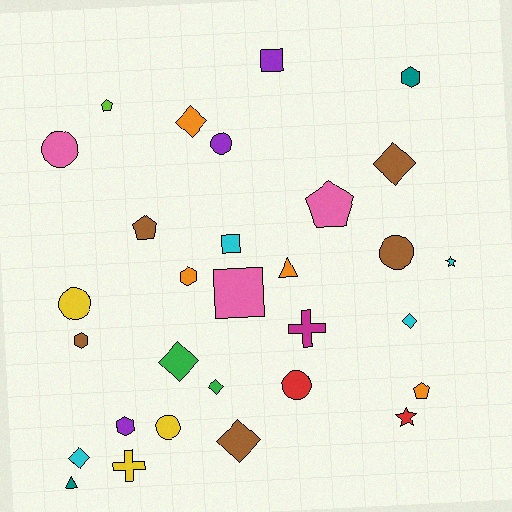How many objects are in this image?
There are 30 objects.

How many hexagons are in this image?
There are 4 hexagons.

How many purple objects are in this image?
There are 3 purple objects.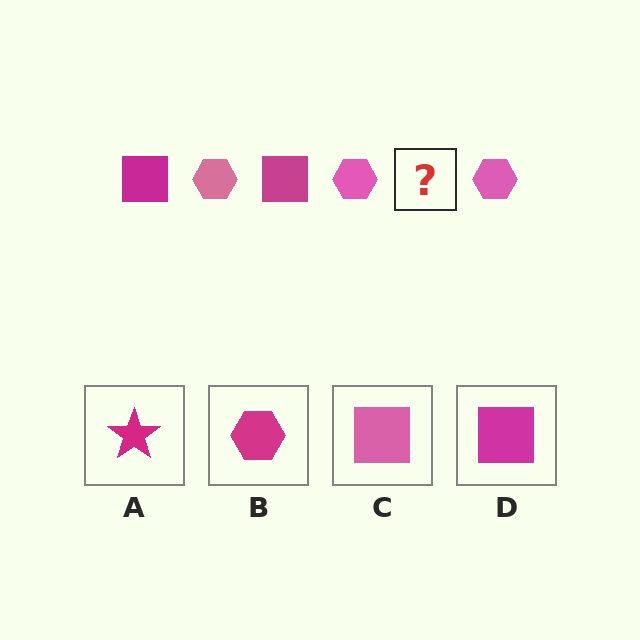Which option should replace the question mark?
Option D.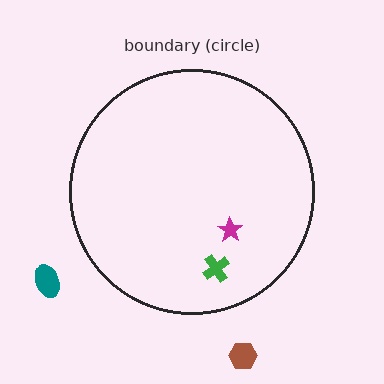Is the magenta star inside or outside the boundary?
Inside.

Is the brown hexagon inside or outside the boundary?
Outside.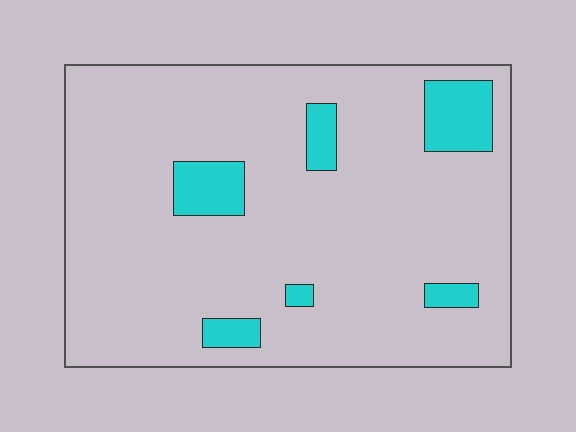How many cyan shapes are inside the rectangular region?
6.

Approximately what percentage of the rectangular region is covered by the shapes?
Approximately 10%.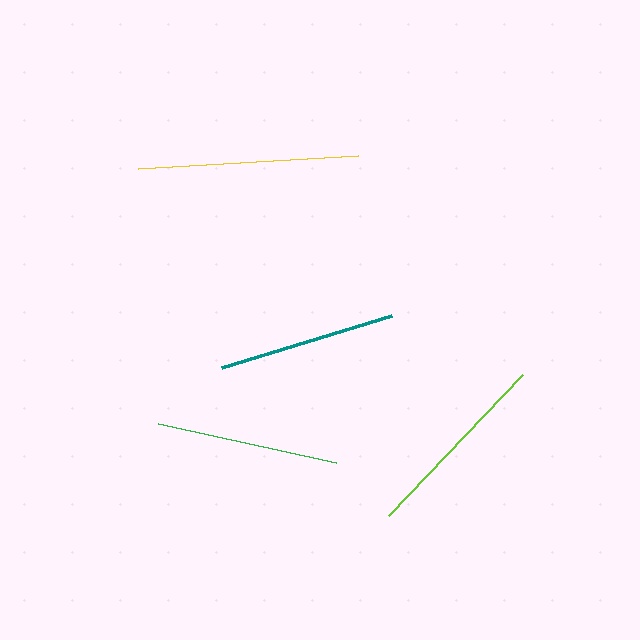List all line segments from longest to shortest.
From longest to shortest: yellow, lime, green, teal.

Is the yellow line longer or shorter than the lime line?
The yellow line is longer than the lime line.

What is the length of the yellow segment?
The yellow segment is approximately 220 pixels long.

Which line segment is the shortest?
The teal line is the shortest at approximately 178 pixels.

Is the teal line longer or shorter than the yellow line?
The yellow line is longer than the teal line.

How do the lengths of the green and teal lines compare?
The green and teal lines are approximately the same length.